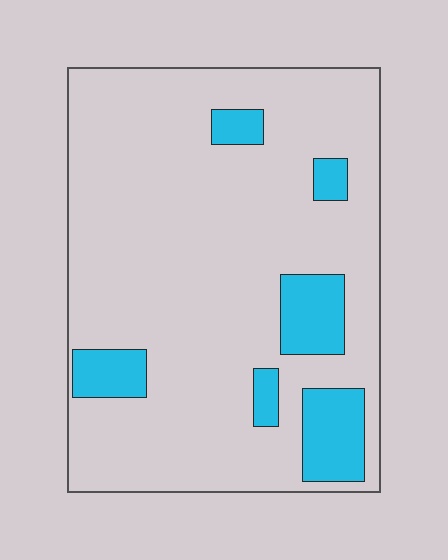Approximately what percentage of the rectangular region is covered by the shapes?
Approximately 15%.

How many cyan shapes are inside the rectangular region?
6.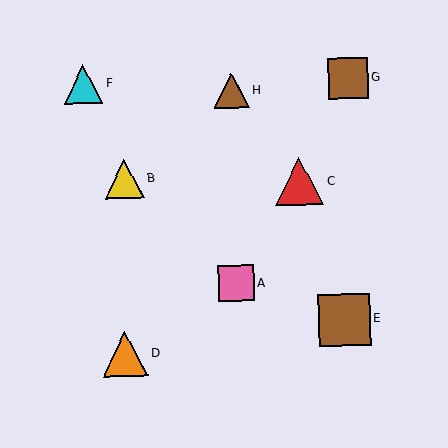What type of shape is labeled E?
Shape E is a brown square.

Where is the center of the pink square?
The center of the pink square is at (236, 283).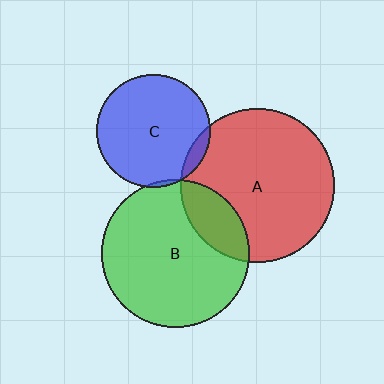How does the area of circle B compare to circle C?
Approximately 1.7 times.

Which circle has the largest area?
Circle A (red).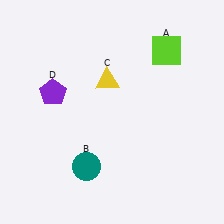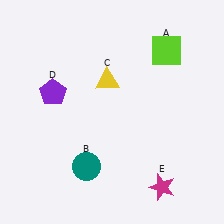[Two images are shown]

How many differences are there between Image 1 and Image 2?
There is 1 difference between the two images.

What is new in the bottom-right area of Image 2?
A magenta star (E) was added in the bottom-right area of Image 2.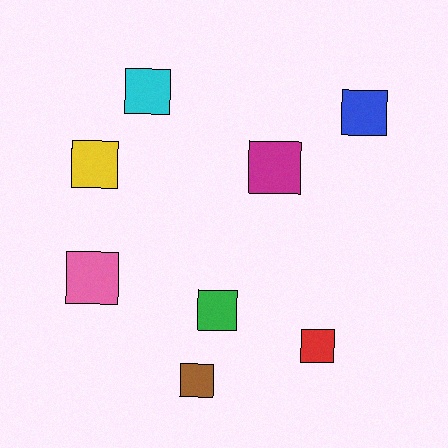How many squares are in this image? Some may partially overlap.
There are 8 squares.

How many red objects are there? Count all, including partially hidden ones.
There is 1 red object.